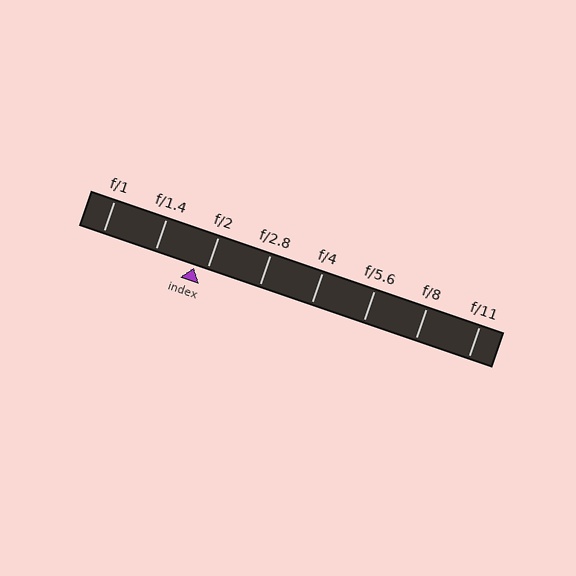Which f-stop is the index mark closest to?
The index mark is closest to f/2.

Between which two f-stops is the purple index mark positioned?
The index mark is between f/1.4 and f/2.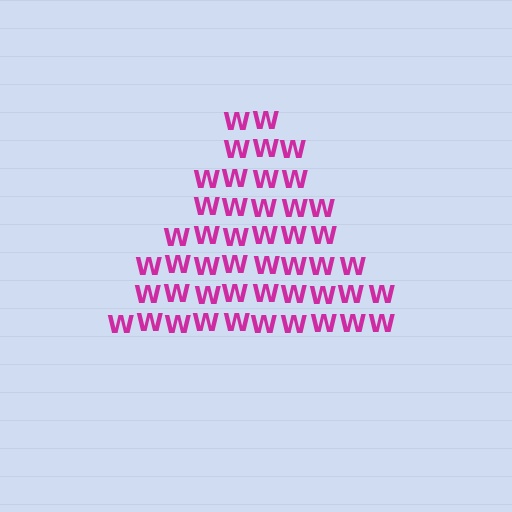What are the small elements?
The small elements are letter W's.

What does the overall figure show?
The overall figure shows a triangle.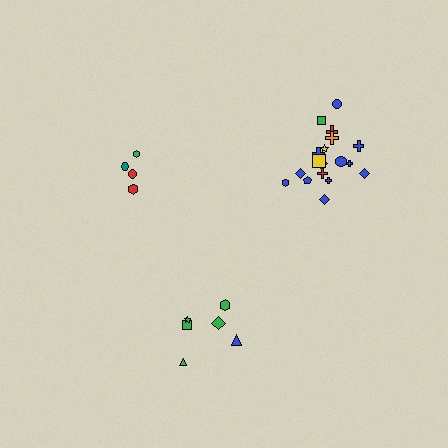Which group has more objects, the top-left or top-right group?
The top-right group.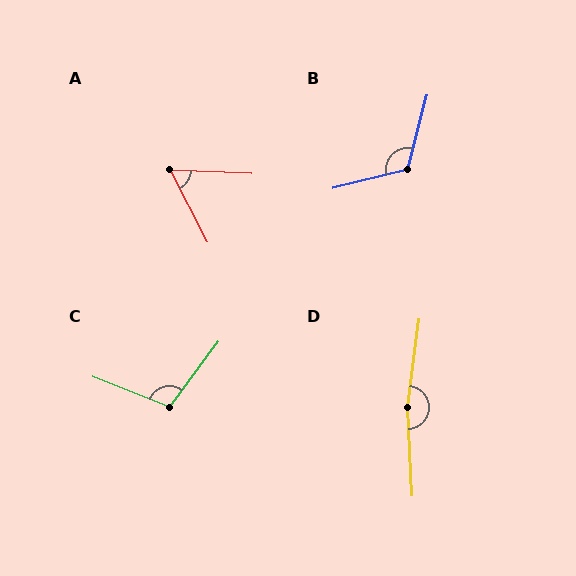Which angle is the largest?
D, at approximately 170 degrees.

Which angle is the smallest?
A, at approximately 60 degrees.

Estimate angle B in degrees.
Approximately 119 degrees.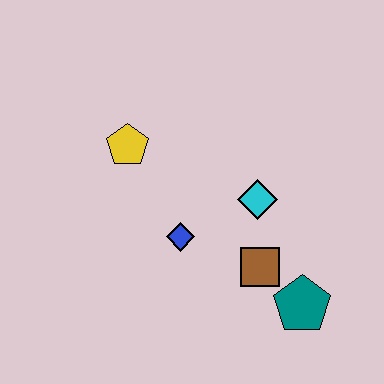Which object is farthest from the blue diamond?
The teal pentagon is farthest from the blue diamond.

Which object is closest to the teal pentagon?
The brown square is closest to the teal pentagon.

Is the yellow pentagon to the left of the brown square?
Yes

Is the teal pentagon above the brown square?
No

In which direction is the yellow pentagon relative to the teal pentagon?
The yellow pentagon is to the left of the teal pentagon.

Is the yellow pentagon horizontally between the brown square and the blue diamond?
No